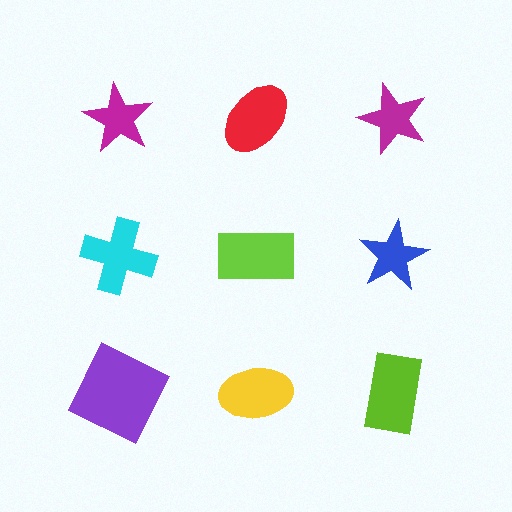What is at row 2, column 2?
A lime rectangle.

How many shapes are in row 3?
3 shapes.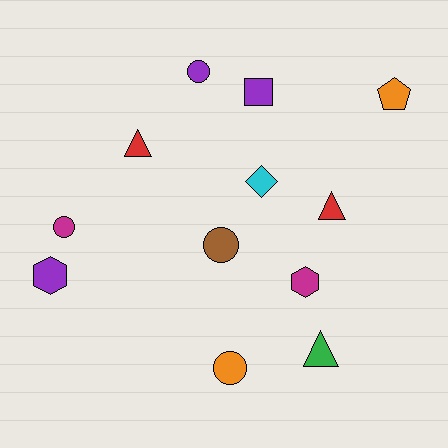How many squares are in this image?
There is 1 square.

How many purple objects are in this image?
There are 3 purple objects.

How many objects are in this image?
There are 12 objects.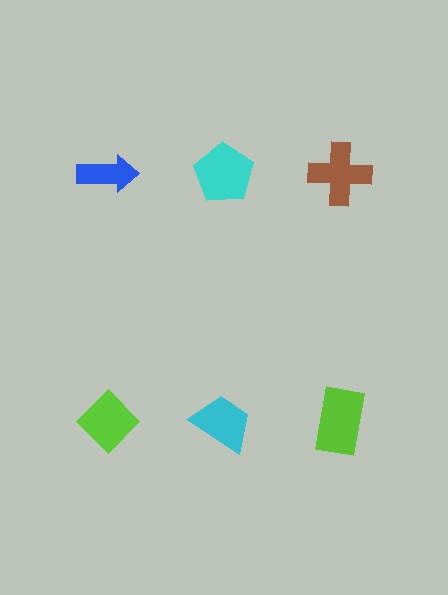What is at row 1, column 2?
A cyan pentagon.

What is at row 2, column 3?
A lime rectangle.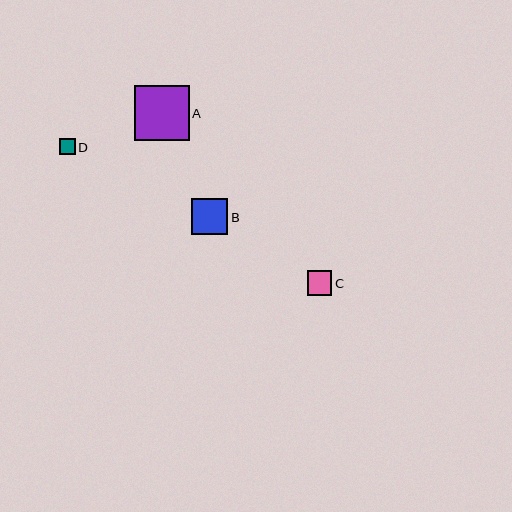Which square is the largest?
Square A is the largest with a size of approximately 54 pixels.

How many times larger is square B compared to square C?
Square B is approximately 1.5 times the size of square C.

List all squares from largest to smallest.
From largest to smallest: A, B, C, D.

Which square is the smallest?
Square D is the smallest with a size of approximately 16 pixels.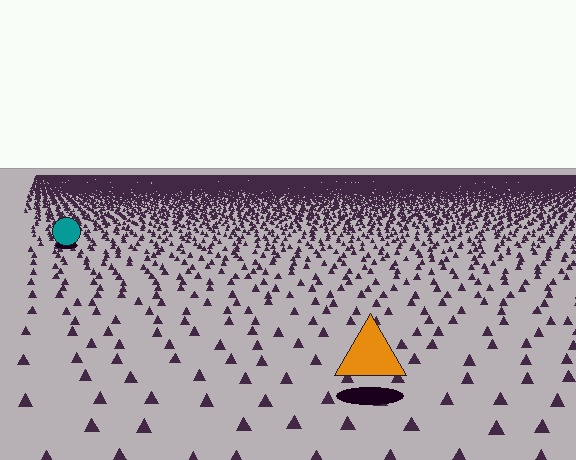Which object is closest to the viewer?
The orange triangle is closest. The texture marks near it are larger and more spread out.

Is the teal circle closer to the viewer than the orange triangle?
No. The orange triangle is closer — you can tell from the texture gradient: the ground texture is coarser near it.